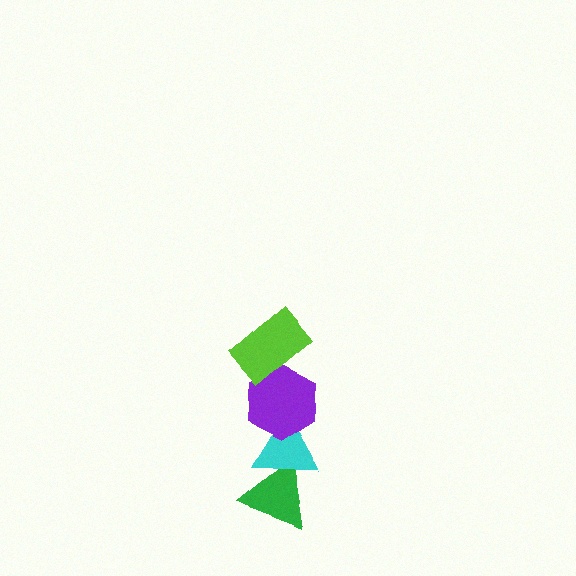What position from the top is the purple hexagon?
The purple hexagon is 2nd from the top.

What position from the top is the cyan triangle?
The cyan triangle is 3rd from the top.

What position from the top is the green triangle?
The green triangle is 4th from the top.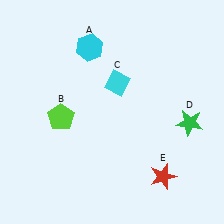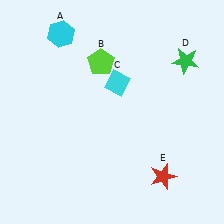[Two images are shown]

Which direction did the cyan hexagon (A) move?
The cyan hexagon (A) moved left.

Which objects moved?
The objects that moved are: the cyan hexagon (A), the lime pentagon (B), the green star (D).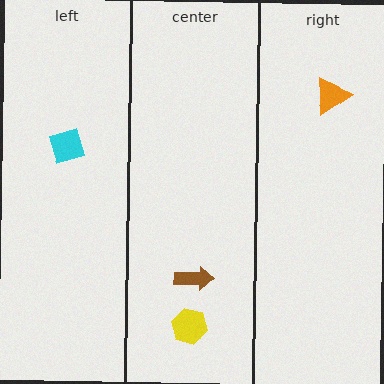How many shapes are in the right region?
1.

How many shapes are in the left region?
1.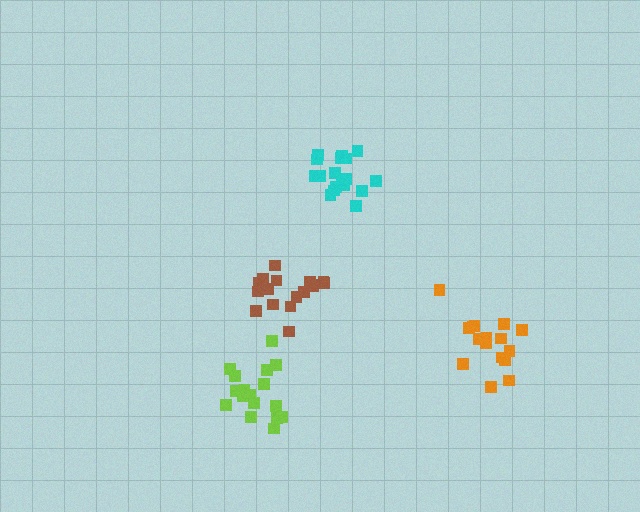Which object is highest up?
The cyan cluster is topmost.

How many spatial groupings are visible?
There are 4 spatial groupings.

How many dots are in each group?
Group 1: 18 dots, Group 2: 19 dots, Group 3: 16 dots, Group 4: 17 dots (70 total).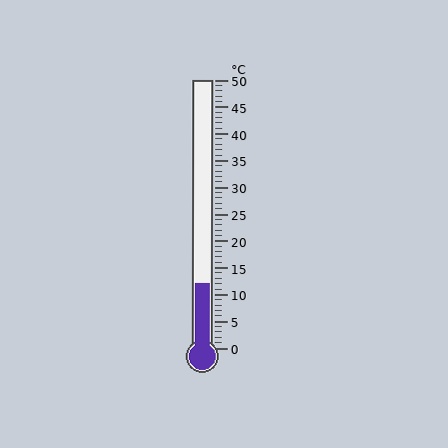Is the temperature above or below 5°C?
The temperature is above 5°C.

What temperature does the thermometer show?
The thermometer shows approximately 12°C.